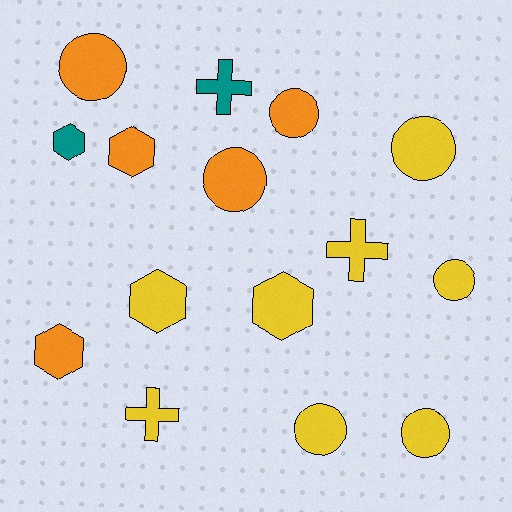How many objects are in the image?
There are 15 objects.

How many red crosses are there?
There are no red crosses.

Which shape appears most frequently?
Circle, with 7 objects.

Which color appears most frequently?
Yellow, with 8 objects.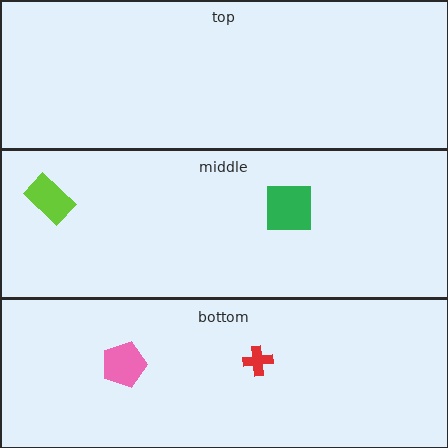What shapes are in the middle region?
The green square, the lime rectangle.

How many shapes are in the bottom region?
2.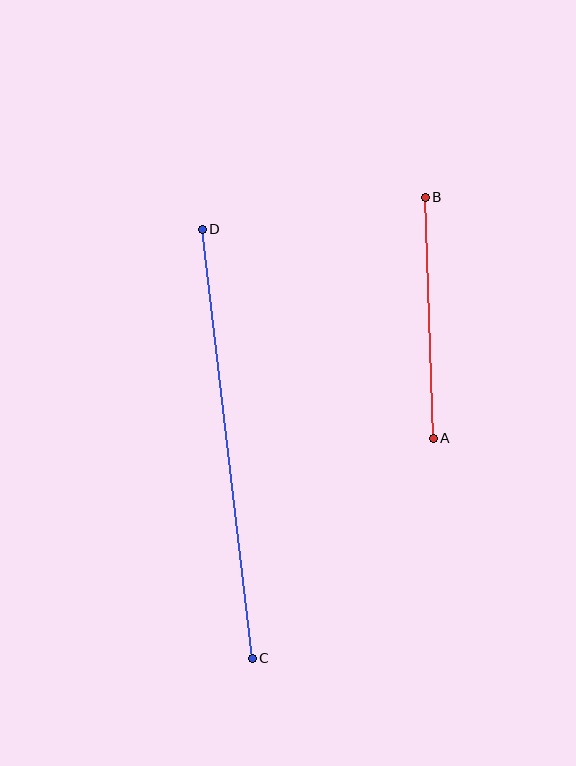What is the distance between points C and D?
The distance is approximately 432 pixels.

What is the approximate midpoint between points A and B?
The midpoint is at approximately (429, 318) pixels.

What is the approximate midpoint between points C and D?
The midpoint is at approximately (227, 444) pixels.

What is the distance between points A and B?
The distance is approximately 241 pixels.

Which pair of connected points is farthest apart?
Points C and D are farthest apart.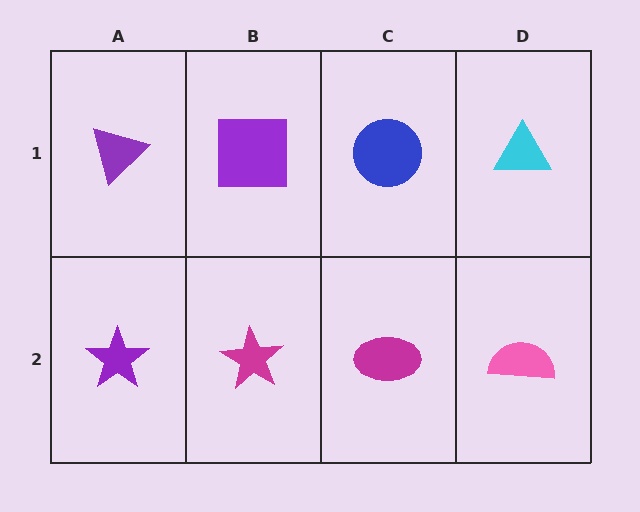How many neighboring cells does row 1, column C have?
3.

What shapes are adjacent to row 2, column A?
A purple triangle (row 1, column A), a magenta star (row 2, column B).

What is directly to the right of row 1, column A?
A purple square.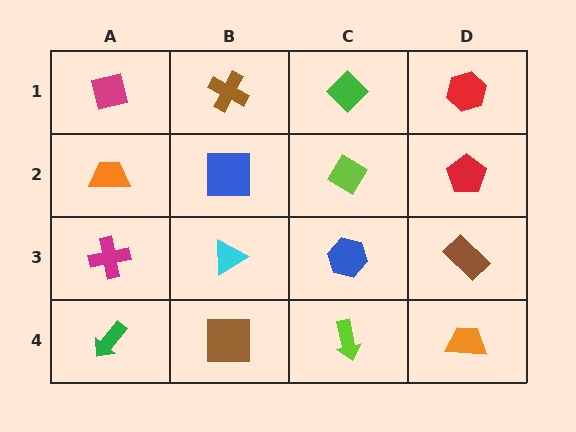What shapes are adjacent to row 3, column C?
A lime diamond (row 2, column C), a lime arrow (row 4, column C), a cyan triangle (row 3, column B), a brown rectangle (row 3, column D).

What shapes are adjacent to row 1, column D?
A red pentagon (row 2, column D), a green diamond (row 1, column C).